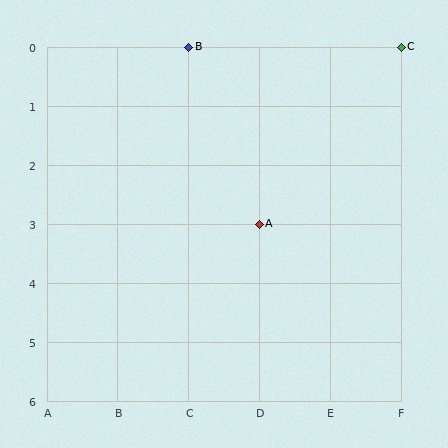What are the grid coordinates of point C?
Point C is at grid coordinates (F, 0).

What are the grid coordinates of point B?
Point B is at grid coordinates (C, 0).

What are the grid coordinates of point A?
Point A is at grid coordinates (D, 3).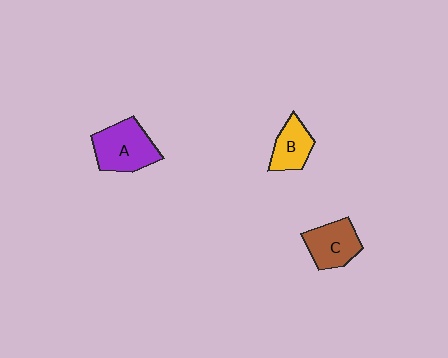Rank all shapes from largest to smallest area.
From largest to smallest: A (purple), C (brown), B (yellow).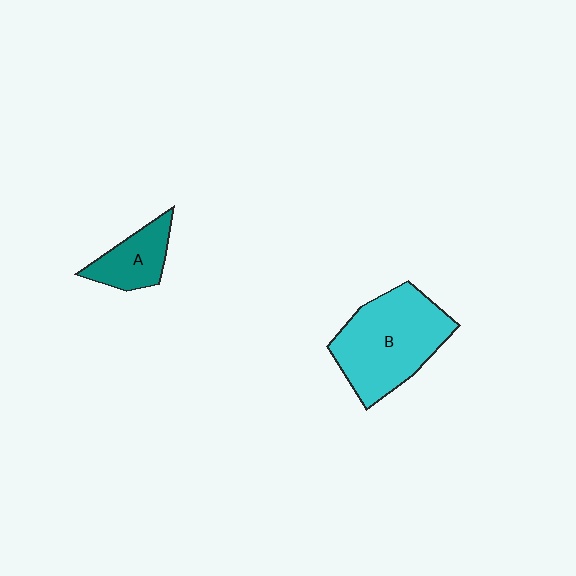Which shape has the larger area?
Shape B (cyan).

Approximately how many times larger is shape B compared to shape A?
Approximately 2.3 times.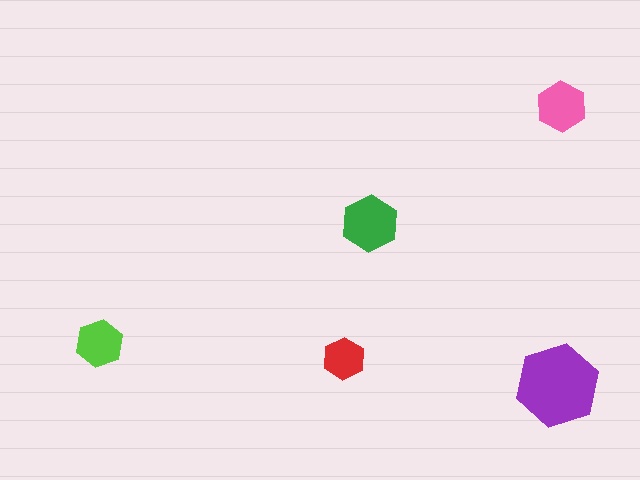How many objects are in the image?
There are 5 objects in the image.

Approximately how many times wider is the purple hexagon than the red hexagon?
About 2 times wider.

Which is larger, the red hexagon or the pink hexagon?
The pink one.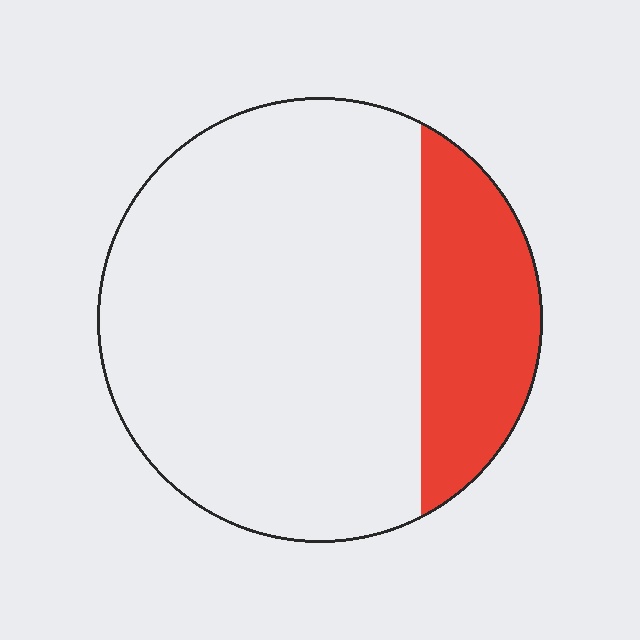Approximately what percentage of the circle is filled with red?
Approximately 20%.